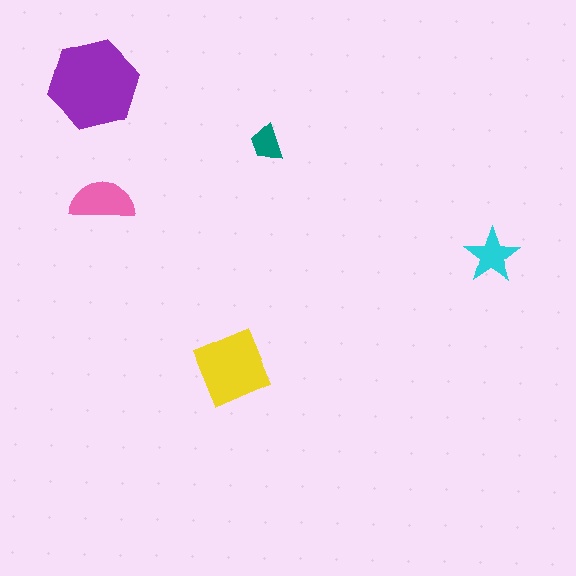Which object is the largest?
The purple hexagon.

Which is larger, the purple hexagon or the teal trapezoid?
The purple hexagon.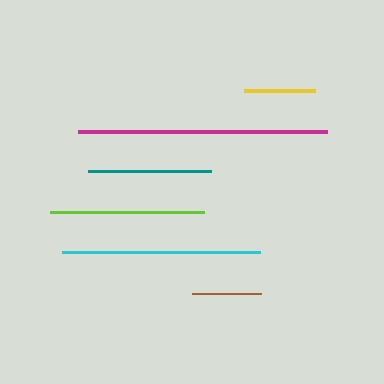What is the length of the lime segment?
The lime segment is approximately 154 pixels long.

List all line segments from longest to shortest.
From longest to shortest: magenta, cyan, lime, teal, yellow, brown.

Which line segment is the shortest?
The brown line is the shortest at approximately 69 pixels.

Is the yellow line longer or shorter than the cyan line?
The cyan line is longer than the yellow line.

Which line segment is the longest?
The magenta line is the longest at approximately 249 pixels.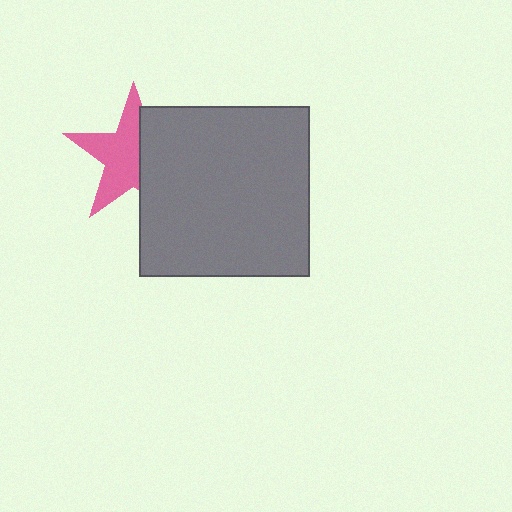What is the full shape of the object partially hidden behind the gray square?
The partially hidden object is a pink star.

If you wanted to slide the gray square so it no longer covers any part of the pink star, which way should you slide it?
Slide it right — that is the most direct way to separate the two shapes.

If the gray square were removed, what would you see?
You would see the complete pink star.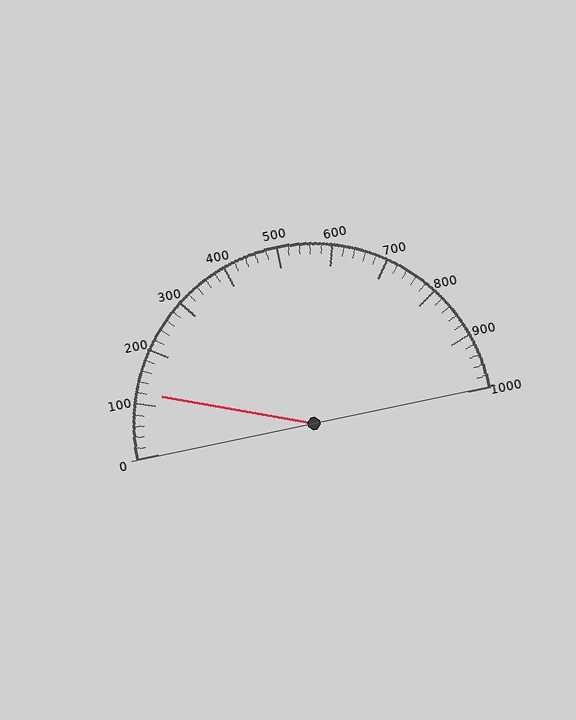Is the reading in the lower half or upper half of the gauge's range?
The reading is in the lower half of the range (0 to 1000).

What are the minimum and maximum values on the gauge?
The gauge ranges from 0 to 1000.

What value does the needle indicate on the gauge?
The needle indicates approximately 120.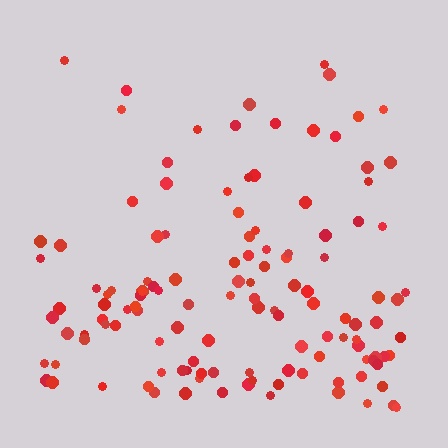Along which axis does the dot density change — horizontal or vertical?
Vertical.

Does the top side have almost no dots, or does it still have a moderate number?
Still a moderate number, just noticeably fewer than the bottom.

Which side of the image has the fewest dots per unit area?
The top.